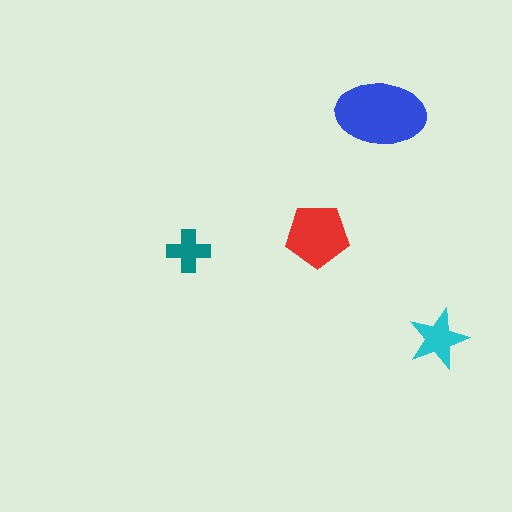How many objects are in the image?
There are 4 objects in the image.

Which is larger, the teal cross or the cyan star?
The cyan star.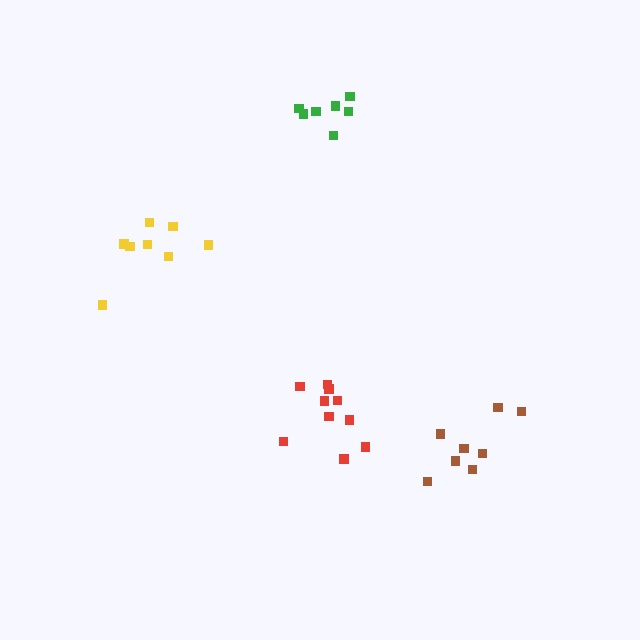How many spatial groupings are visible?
There are 4 spatial groupings.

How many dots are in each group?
Group 1: 8 dots, Group 2: 10 dots, Group 3: 8 dots, Group 4: 7 dots (33 total).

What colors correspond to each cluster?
The clusters are colored: brown, red, yellow, green.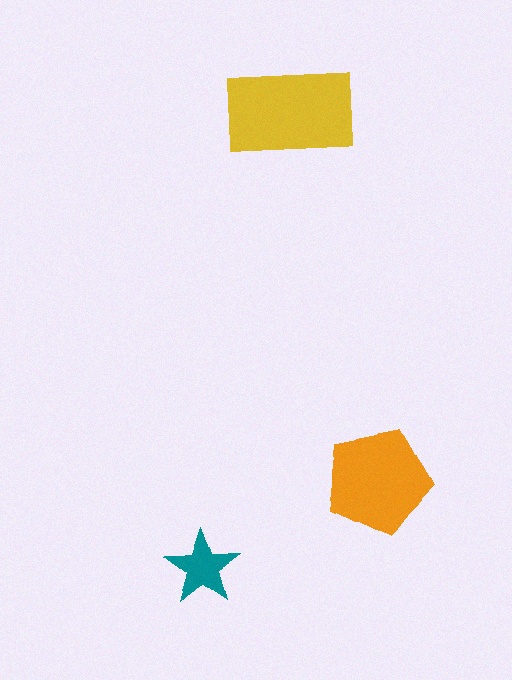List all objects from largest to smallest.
The yellow rectangle, the orange pentagon, the teal star.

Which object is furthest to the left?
The teal star is leftmost.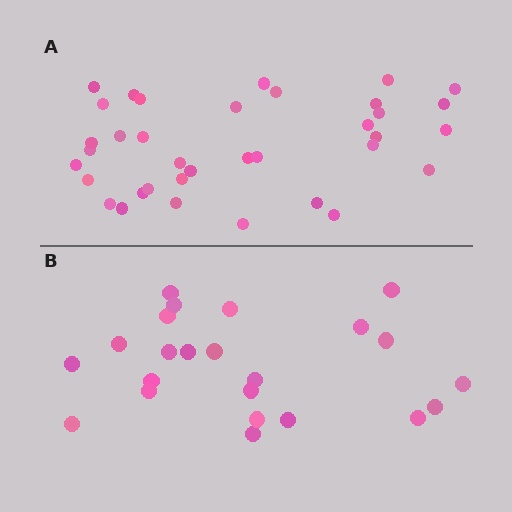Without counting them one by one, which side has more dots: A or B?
Region A (the top region) has more dots.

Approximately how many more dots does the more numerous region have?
Region A has approximately 15 more dots than region B.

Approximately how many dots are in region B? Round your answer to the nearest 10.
About 20 dots. (The exact count is 23, which rounds to 20.)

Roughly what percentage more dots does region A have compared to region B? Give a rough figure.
About 55% more.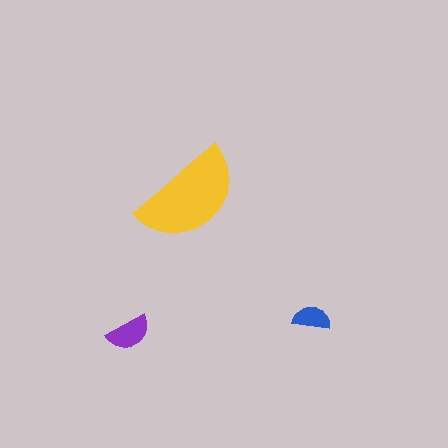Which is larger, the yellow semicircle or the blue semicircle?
The yellow one.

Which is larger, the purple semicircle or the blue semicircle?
The purple one.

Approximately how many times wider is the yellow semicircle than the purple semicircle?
About 2.5 times wider.